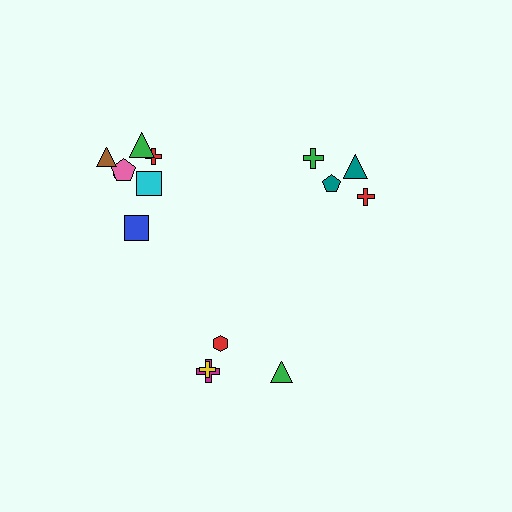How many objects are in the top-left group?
There are 7 objects.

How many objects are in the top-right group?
There are 4 objects.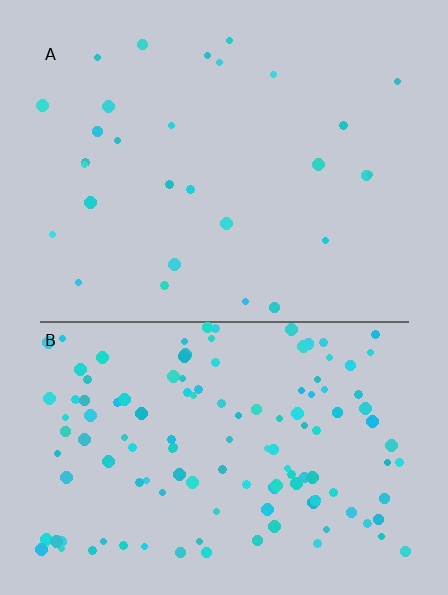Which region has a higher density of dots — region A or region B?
B (the bottom).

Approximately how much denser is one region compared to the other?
Approximately 4.4× — region B over region A.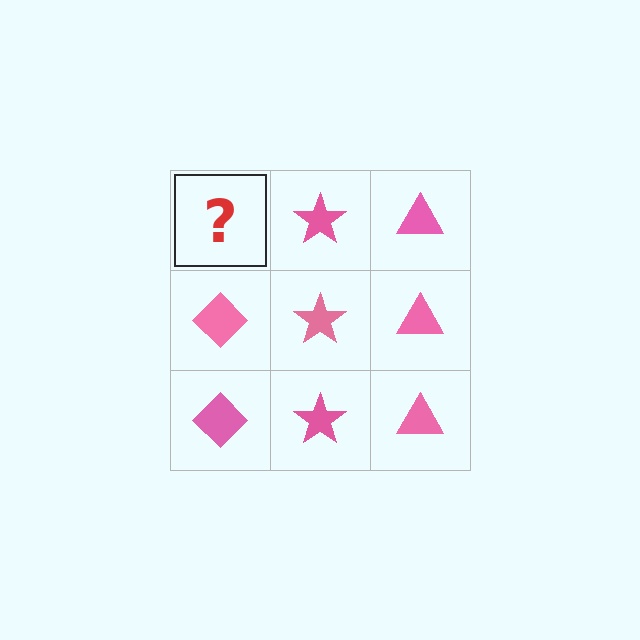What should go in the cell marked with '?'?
The missing cell should contain a pink diamond.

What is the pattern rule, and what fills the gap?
The rule is that each column has a consistent shape. The gap should be filled with a pink diamond.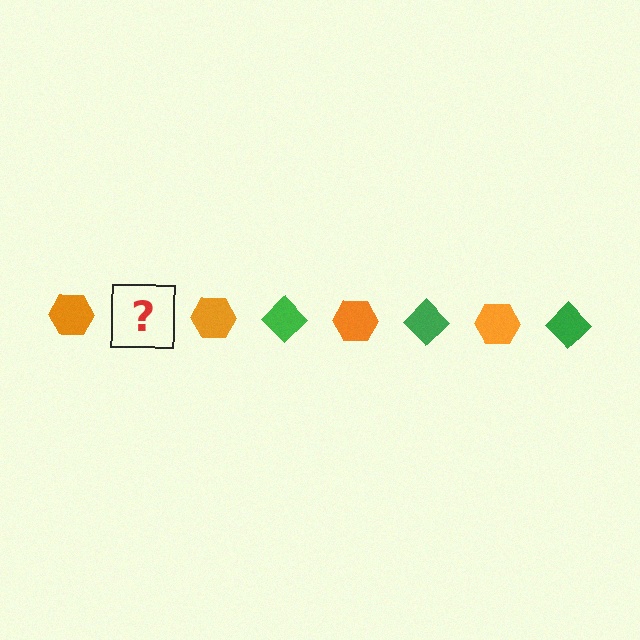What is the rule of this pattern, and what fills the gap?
The rule is that the pattern alternates between orange hexagon and green diamond. The gap should be filled with a green diamond.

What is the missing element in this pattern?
The missing element is a green diamond.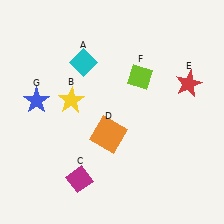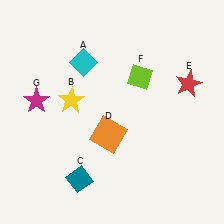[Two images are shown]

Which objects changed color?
C changed from magenta to teal. G changed from blue to magenta.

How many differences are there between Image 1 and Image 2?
There are 2 differences between the two images.